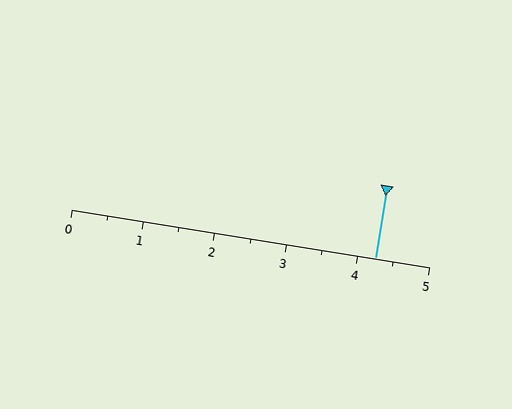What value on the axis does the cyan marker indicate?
The marker indicates approximately 4.2.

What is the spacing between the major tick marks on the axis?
The major ticks are spaced 1 apart.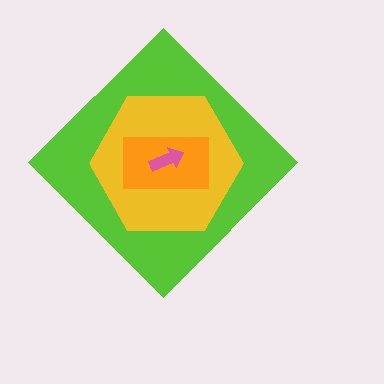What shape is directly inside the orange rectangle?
The pink arrow.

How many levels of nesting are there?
4.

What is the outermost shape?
The lime diamond.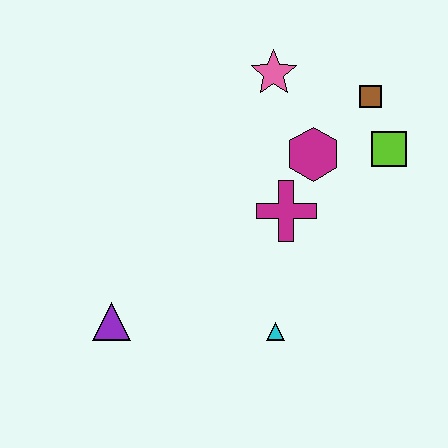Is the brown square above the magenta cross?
Yes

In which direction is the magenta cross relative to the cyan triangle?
The magenta cross is above the cyan triangle.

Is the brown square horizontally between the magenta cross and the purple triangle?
No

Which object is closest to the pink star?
The magenta hexagon is closest to the pink star.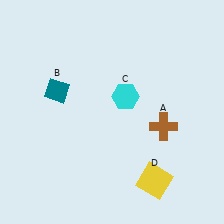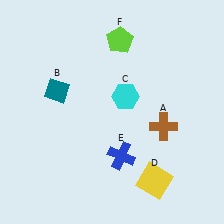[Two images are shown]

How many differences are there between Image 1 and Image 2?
There are 2 differences between the two images.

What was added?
A blue cross (E), a lime pentagon (F) were added in Image 2.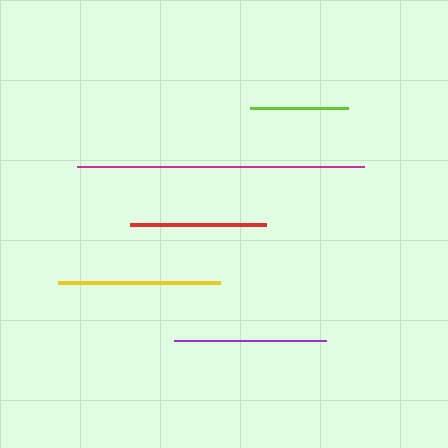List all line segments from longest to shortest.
From longest to shortest: magenta, yellow, purple, red, lime.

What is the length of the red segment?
The red segment is approximately 136 pixels long.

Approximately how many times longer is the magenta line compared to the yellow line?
The magenta line is approximately 1.8 times the length of the yellow line.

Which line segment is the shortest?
The lime line is the shortest at approximately 99 pixels.